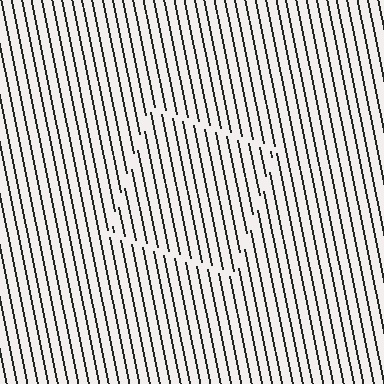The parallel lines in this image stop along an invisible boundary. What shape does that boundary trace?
An illusory square. The interior of the shape contains the same grating, shifted by half a period — the contour is defined by the phase discontinuity where line-ends from the inner and outer gratings abut.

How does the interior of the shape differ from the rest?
The interior of the shape contains the same grating, shifted by half a period — the contour is defined by the phase discontinuity where line-ends from the inner and outer gratings abut.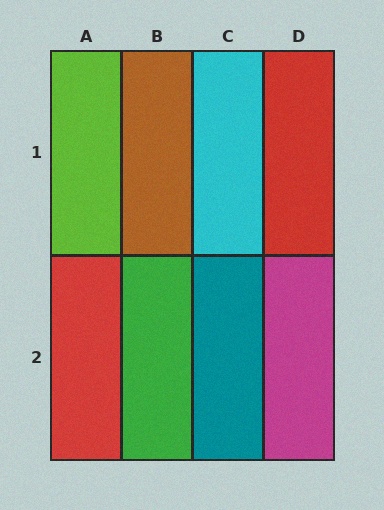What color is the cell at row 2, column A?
Red.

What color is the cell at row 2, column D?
Magenta.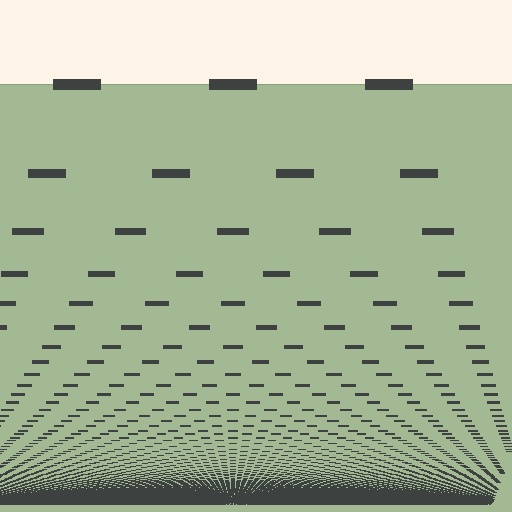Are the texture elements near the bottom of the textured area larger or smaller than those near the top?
Smaller. The gradient is inverted — elements near the bottom are smaller and denser.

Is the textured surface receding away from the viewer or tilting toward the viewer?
The surface appears to tilt toward the viewer. Texture elements get larger and sparser toward the top.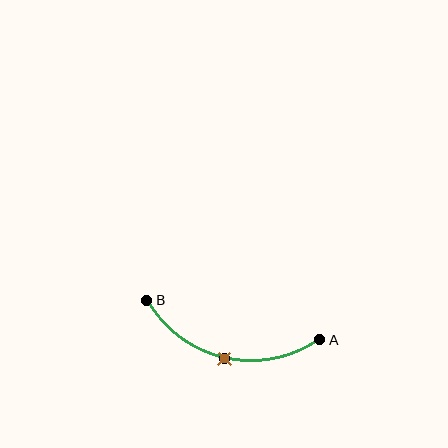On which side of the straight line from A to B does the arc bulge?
The arc bulges below the straight line connecting A and B.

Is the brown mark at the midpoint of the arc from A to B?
Yes. The brown mark lies on the arc at equal arc-length from both A and B — it is the arc midpoint.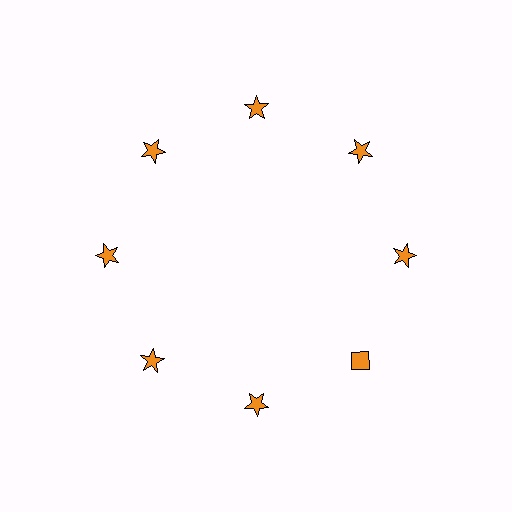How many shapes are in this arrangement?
There are 8 shapes arranged in a ring pattern.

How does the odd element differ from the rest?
It has a different shape: diamond instead of star.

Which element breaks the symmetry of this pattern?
The orange diamond at roughly the 4 o'clock position breaks the symmetry. All other shapes are orange stars.